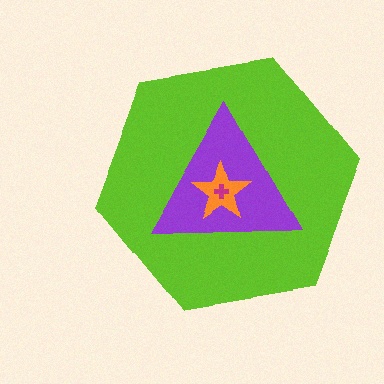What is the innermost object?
The magenta cross.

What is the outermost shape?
The lime hexagon.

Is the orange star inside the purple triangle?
Yes.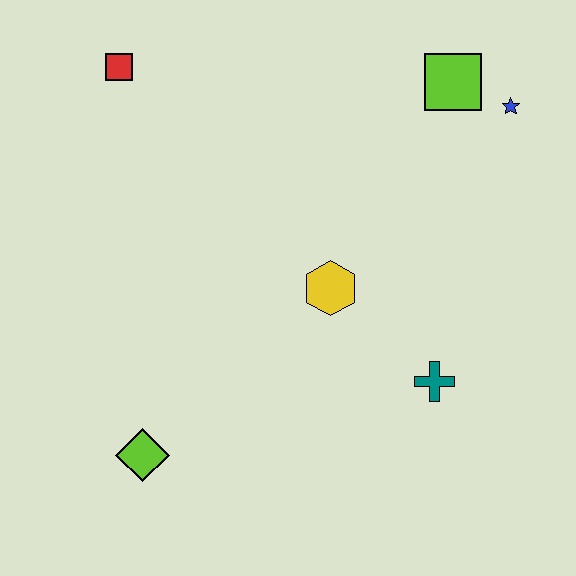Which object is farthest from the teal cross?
The red square is farthest from the teal cross.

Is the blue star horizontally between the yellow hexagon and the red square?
No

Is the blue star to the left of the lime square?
No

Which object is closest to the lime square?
The blue star is closest to the lime square.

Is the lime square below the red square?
Yes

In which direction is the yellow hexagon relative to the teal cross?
The yellow hexagon is to the left of the teal cross.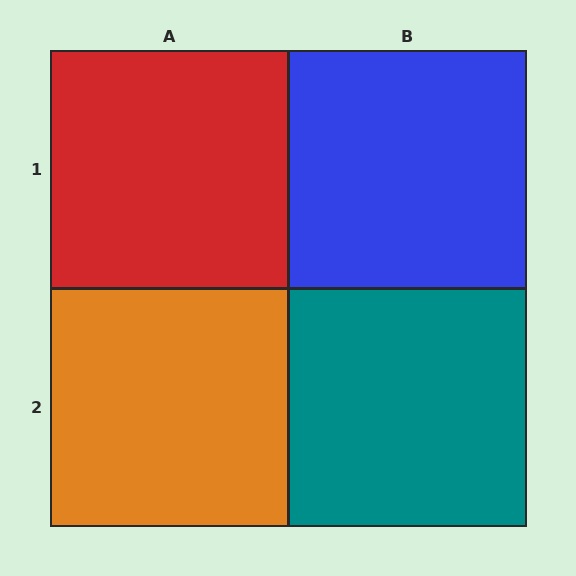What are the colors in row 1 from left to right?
Red, blue.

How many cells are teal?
1 cell is teal.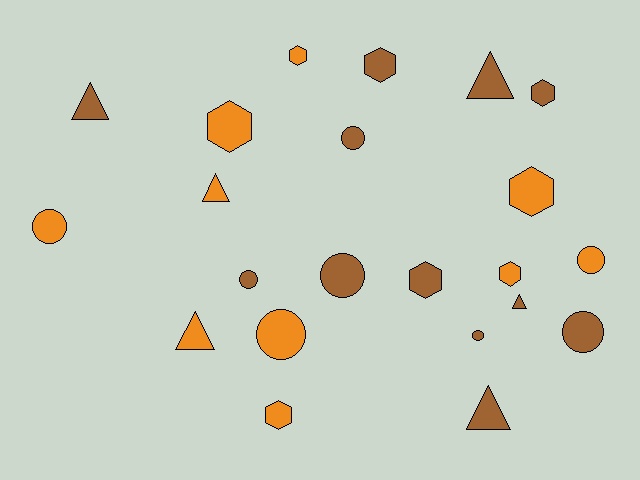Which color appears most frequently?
Brown, with 12 objects.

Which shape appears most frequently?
Hexagon, with 8 objects.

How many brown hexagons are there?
There are 3 brown hexagons.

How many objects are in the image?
There are 22 objects.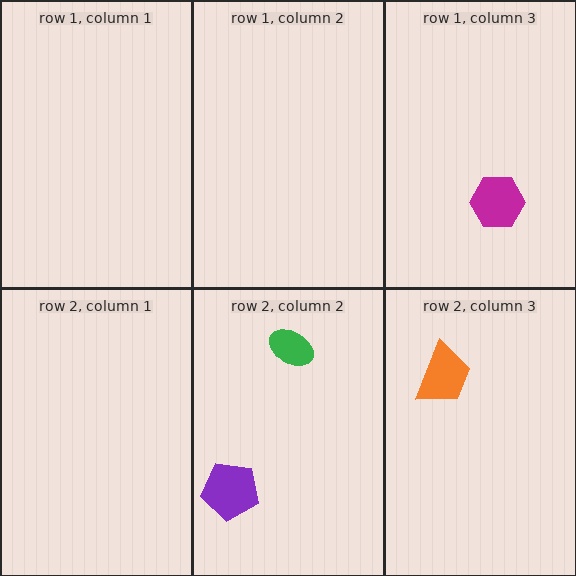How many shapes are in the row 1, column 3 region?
1.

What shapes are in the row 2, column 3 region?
The orange trapezoid.